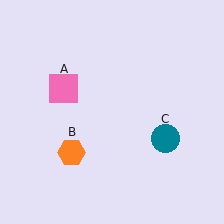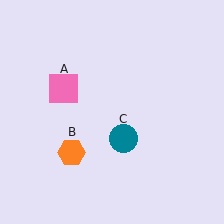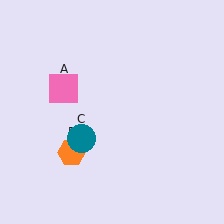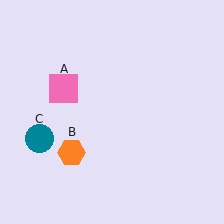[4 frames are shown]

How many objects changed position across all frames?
1 object changed position: teal circle (object C).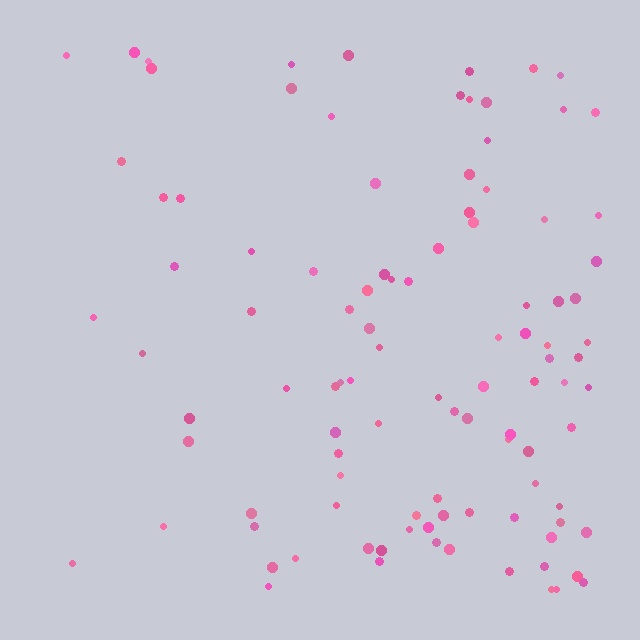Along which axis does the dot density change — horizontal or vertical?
Horizontal.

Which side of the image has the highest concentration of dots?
The right.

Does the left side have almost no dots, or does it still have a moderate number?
Still a moderate number, just noticeably fewer than the right.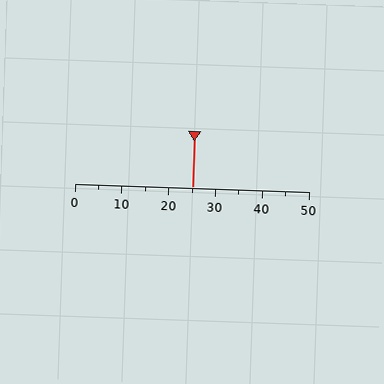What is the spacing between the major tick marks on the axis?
The major ticks are spaced 10 apart.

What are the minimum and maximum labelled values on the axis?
The axis runs from 0 to 50.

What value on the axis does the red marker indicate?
The marker indicates approximately 25.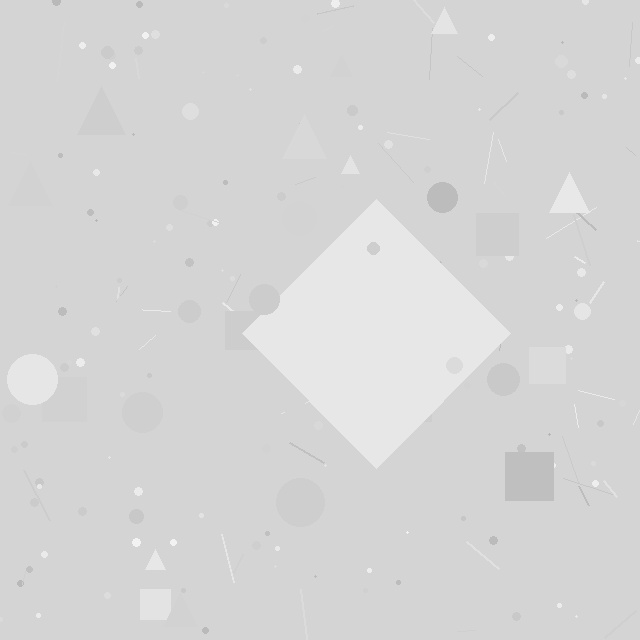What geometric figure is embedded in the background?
A diamond is embedded in the background.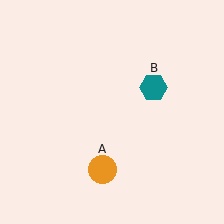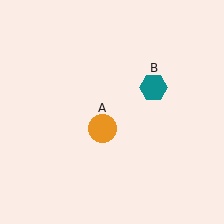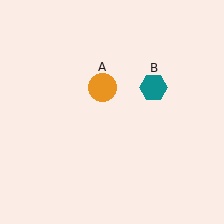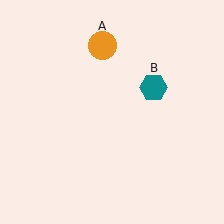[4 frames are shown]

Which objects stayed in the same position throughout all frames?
Teal hexagon (object B) remained stationary.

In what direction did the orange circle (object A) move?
The orange circle (object A) moved up.